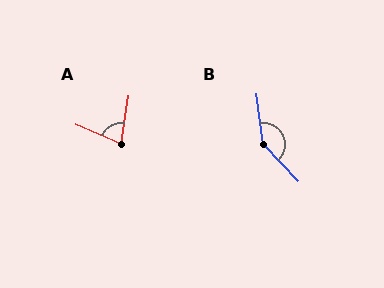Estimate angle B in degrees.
Approximately 144 degrees.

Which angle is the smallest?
A, at approximately 75 degrees.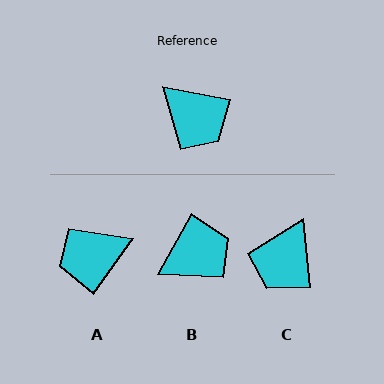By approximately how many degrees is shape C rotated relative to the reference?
Approximately 73 degrees clockwise.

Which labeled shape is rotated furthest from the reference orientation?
A, about 114 degrees away.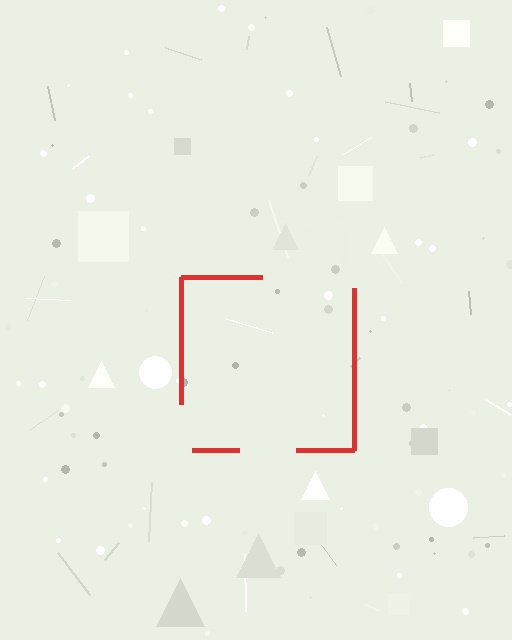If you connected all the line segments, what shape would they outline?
They would outline a square.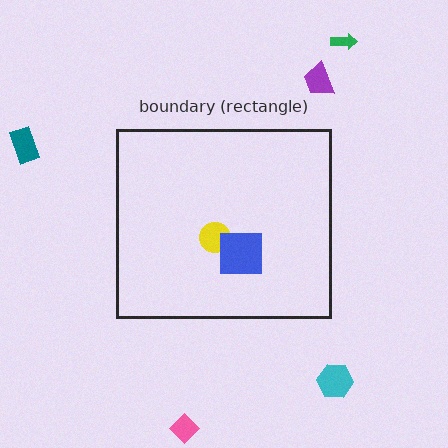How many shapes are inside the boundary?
2 inside, 5 outside.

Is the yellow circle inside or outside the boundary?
Inside.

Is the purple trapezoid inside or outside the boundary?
Outside.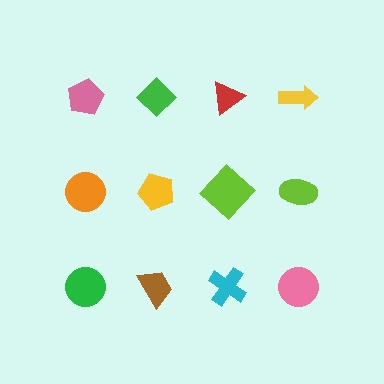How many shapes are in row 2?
4 shapes.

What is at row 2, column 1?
An orange circle.